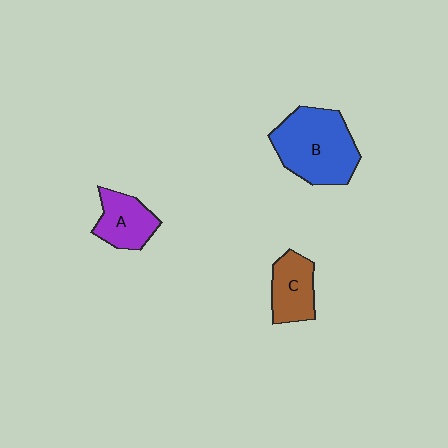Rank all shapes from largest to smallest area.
From largest to smallest: B (blue), A (purple), C (brown).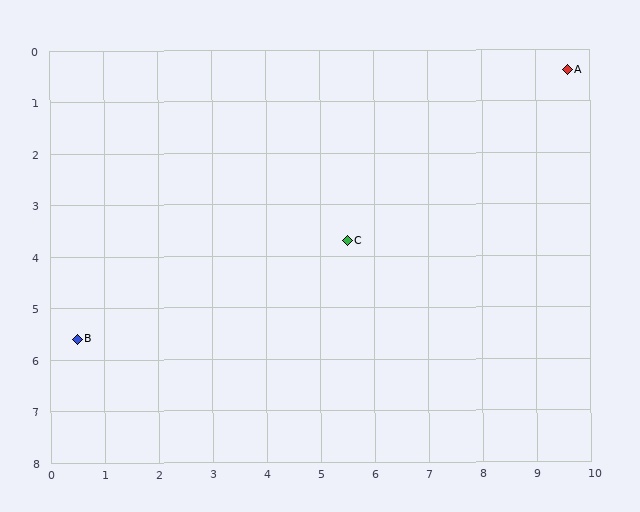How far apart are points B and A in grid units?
Points B and A are about 10.5 grid units apart.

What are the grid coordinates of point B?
Point B is at approximately (0.5, 5.6).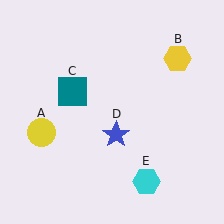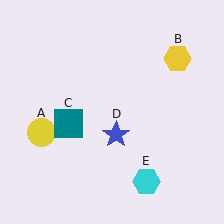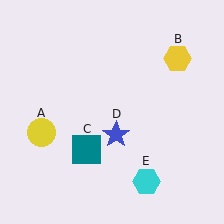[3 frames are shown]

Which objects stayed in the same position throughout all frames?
Yellow circle (object A) and yellow hexagon (object B) and blue star (object D) and cyan hexagon (object E) remained stationary.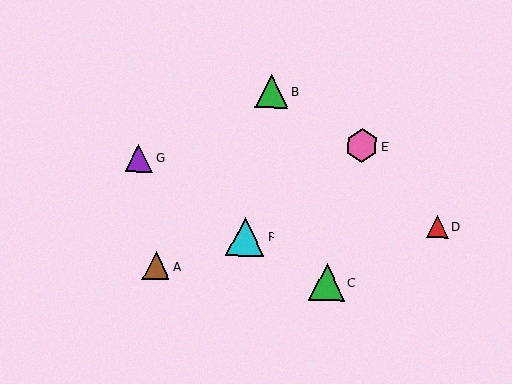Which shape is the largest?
The cyan triangle (labeled F) is the largest.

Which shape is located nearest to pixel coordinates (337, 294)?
The green triangle (labeled C) at (327, 282) is nearest to that location.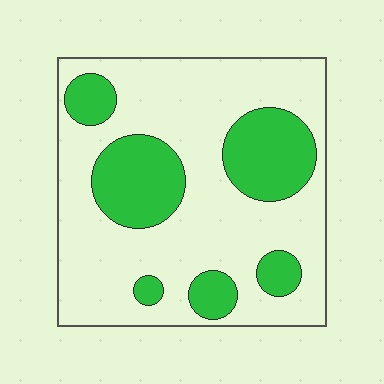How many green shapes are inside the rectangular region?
6.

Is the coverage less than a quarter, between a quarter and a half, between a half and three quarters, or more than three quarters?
Between a quarter and a half.